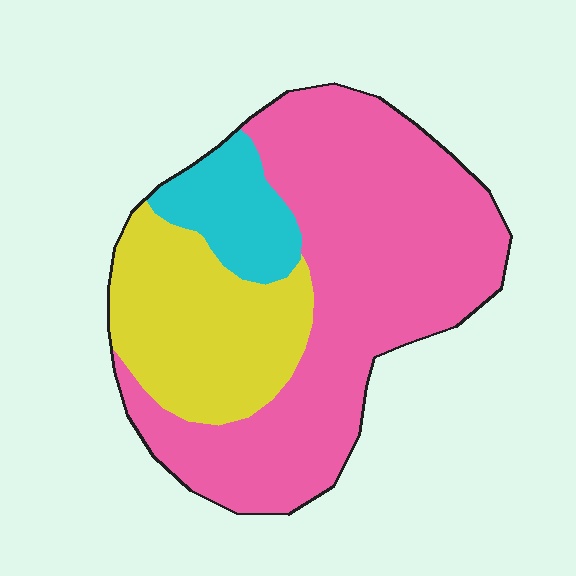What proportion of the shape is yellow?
Yellow takes up about one quarter (1/4) of the shape.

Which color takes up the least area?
Cyan, at roughly 10%.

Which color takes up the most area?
Pink, at roughly 60%.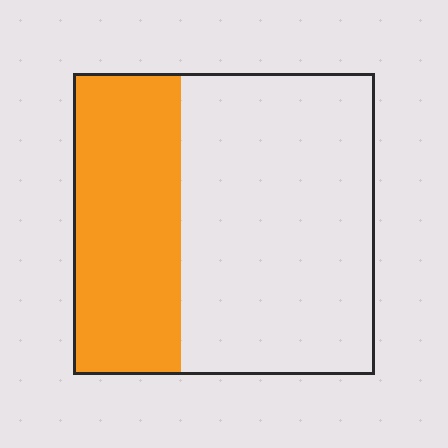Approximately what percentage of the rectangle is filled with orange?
Approximately 35%.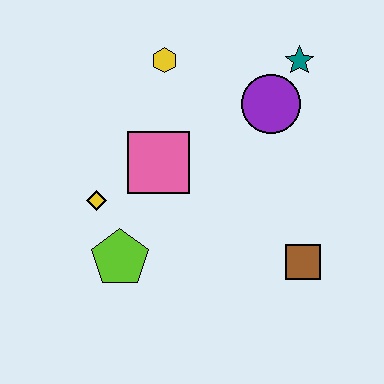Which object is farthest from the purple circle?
The lime pentagon is farthest from the purple circle.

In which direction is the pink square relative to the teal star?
The pink square is to the left of the teal star.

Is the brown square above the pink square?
No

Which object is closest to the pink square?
The yellow diamond is closest to the pink square.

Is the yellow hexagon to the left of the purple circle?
Yes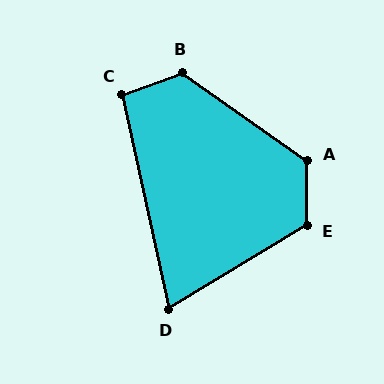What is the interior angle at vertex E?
Approximately 122 degrees (obtuse).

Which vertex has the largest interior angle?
B, at approximately 125 degrees.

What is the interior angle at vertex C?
Approximately 98 degrees (obtuse).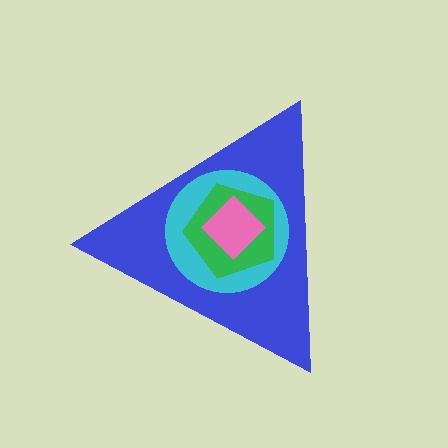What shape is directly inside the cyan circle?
The green pentagon.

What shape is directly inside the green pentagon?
The pink diamond.